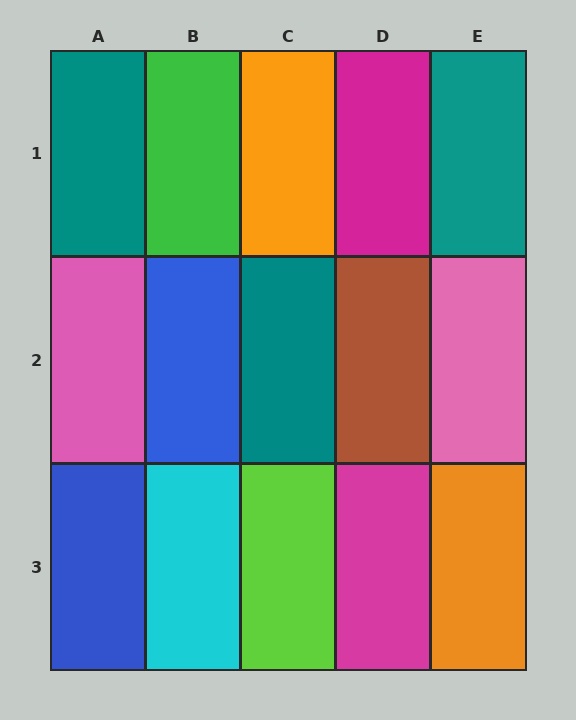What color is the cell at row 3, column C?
Lime.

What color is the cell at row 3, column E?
Orange.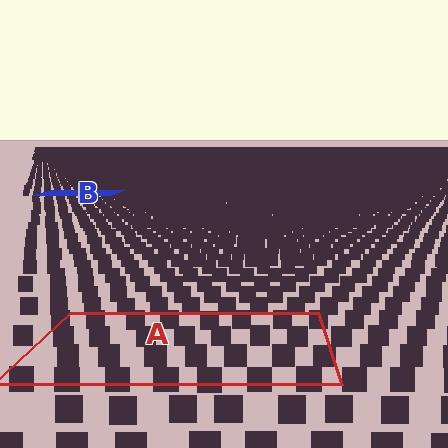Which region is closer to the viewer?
Region A is closer. The texture elements there are larger and more spread out.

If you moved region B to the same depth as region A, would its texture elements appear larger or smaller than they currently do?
They would appear larger. At a closer depth, the same texture elements are projected at a bigger on-screen size.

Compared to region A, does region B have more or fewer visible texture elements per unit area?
Region B has more texture elements per unit area — they are packed more densely because it is farther away.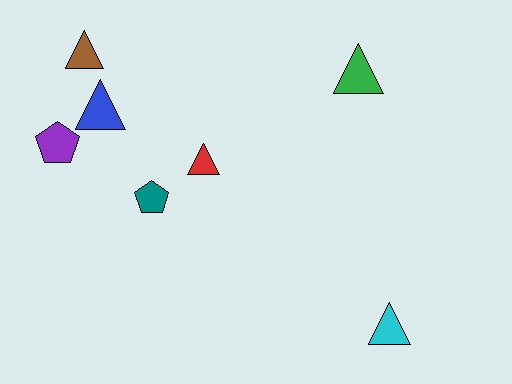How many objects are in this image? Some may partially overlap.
There are 7 objects.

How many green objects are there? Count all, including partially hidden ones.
There is 1 green object.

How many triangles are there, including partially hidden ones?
There are 5 triangles.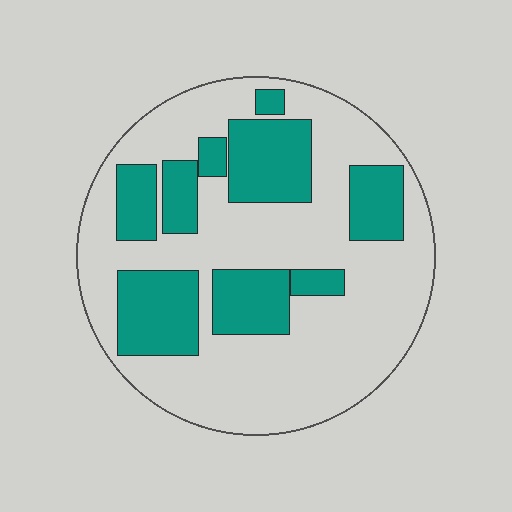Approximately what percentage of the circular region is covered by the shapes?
Approximately 30%.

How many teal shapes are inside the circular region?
9.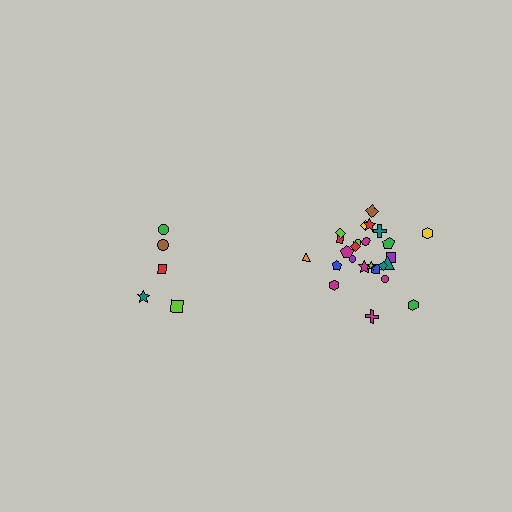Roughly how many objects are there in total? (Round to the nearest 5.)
Roughly 30 objects in total.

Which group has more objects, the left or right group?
The right group.